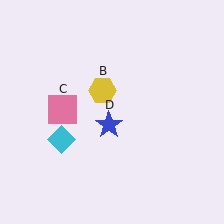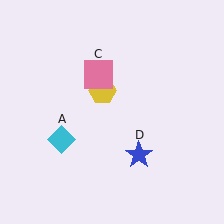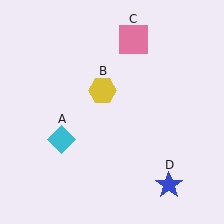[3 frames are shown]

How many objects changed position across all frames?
2 objects changed position: pink square (object C), blue star (object D).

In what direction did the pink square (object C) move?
The pink square (object C) moved up and to the right.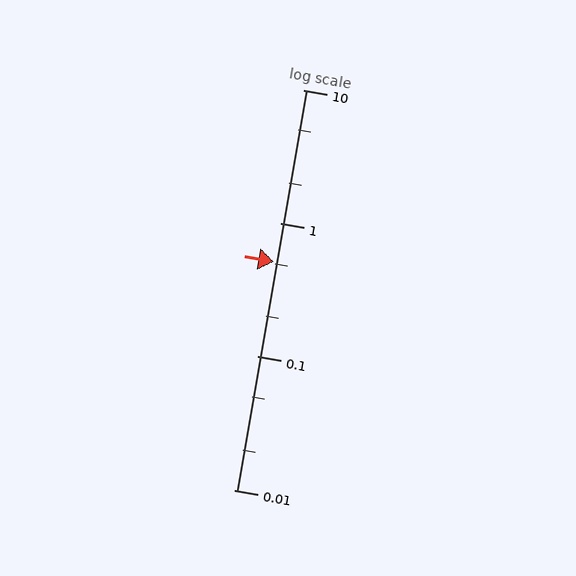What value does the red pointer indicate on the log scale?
The pointer indicates approximately 0.51.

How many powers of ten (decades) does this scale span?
The scale spans 3 decades, from 0.01 to 10.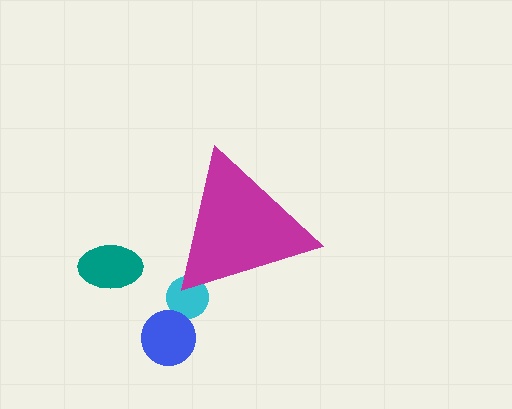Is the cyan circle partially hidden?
Yes, the cyan circle is partially hidden behind the magenta triangle.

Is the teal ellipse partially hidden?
No, the teal ellipse is fully visible.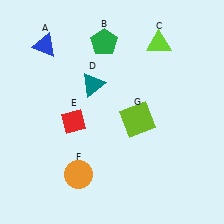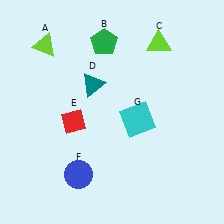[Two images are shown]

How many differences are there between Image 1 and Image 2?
There are 3 differences between the two images.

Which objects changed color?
A changed from blue to lime. F changed from orange to blue. G changed from lime to cyan.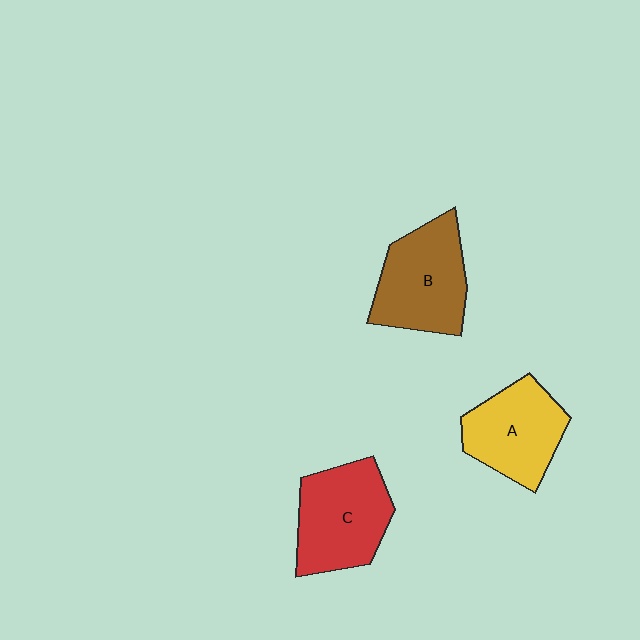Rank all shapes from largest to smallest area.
From largest to smallest: C (red), B (brown), A (yellow).